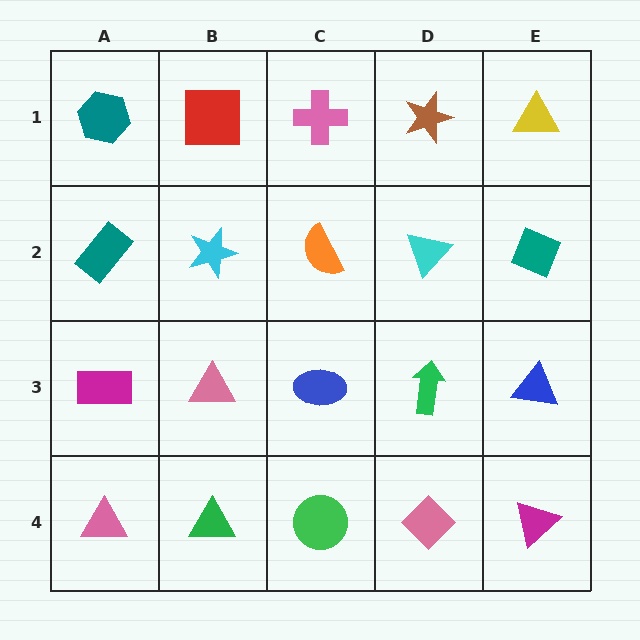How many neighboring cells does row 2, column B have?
4.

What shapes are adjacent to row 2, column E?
A yellow triangle (row 1, column E), a blue triangle (row 3, column E), a cyan triangle (row 2, column D).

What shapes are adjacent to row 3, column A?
A teal rectangle (row 2, column A), a pink triangle (row 4, column A), a pink triangle (row 3, column B).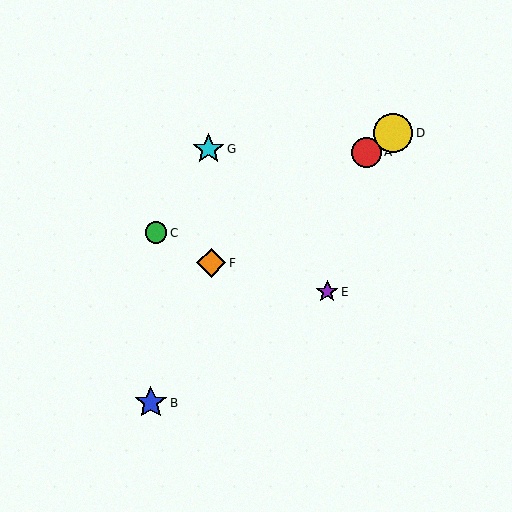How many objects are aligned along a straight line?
3 objects (A, D, F) are aligned along a straight line.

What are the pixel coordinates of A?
Object A is at (366, 152).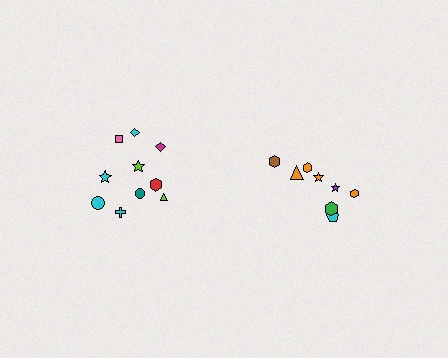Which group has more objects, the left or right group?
The left group.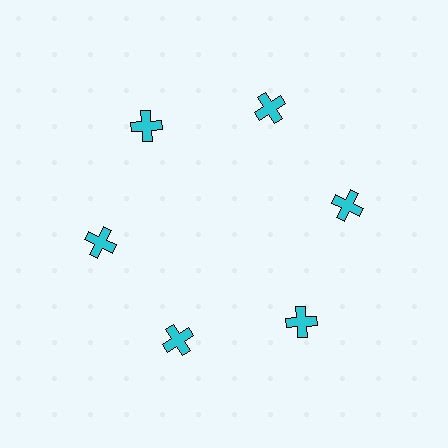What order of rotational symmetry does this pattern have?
This pattern has 6-fold rotational symmetry.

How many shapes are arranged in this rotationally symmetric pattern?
There are 6 shapes, arranged in 6 groups of 1.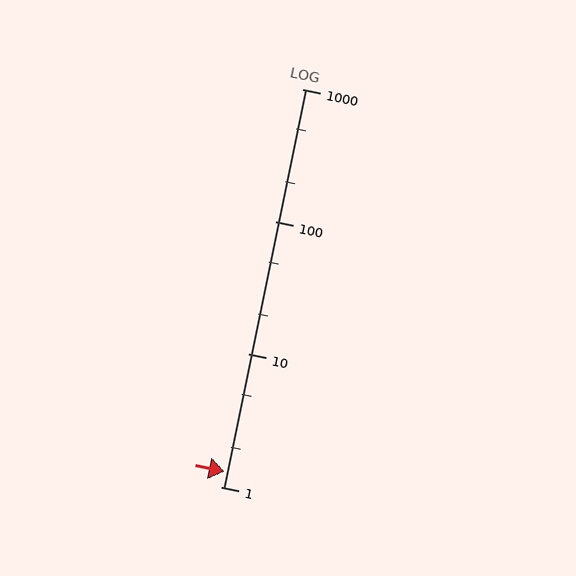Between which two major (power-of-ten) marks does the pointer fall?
The pointer is between 1 and 10.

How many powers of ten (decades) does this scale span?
The scale spans 3 decades, from 1 to 1000.